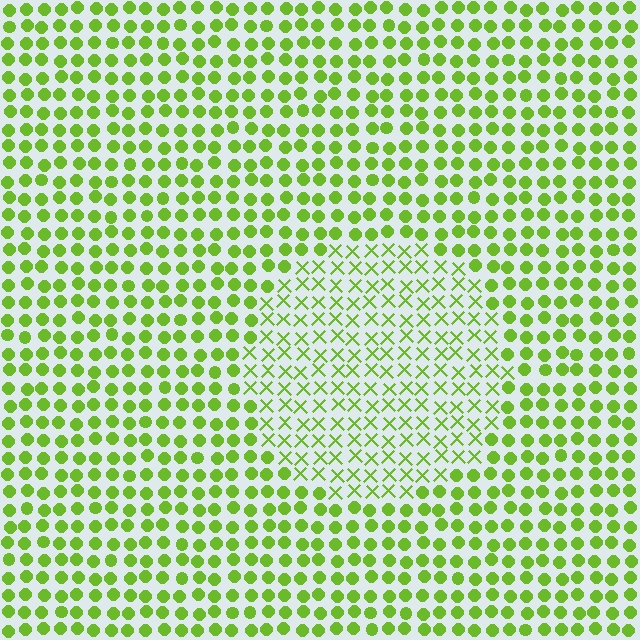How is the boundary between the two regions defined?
The boundary is defined by a change in element shape: X marks inside vs. circles outside. All elements share the same color and spacing.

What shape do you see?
I see a circle.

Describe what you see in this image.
The image is filled with small lime elements arranged in a uniform grid. A circle-shaped region contains X marks, while the surrounding area contains circles. The boundary is defined purely by the change in element shape.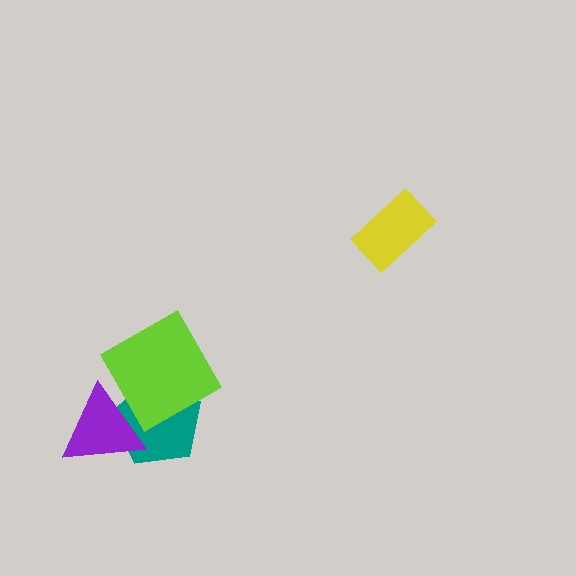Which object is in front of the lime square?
The purple triangle is in front of the lime square.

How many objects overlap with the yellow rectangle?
0 objects overlap with the yellow rectangle.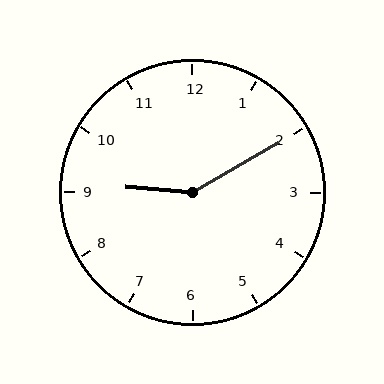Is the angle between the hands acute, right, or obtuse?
It is obtuse.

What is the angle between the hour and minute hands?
Approximately 145 degrees.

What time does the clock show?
9:10.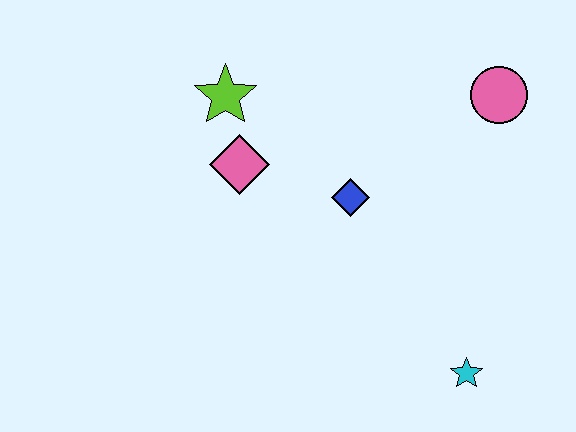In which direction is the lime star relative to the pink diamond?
The lime star is above the pink diamond.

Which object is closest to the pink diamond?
The lime star is closest to the pink diamond.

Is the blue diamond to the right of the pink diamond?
Yes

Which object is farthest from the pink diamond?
The cyan star is farthest from the pink diamond.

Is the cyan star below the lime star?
Yes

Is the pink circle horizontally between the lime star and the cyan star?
No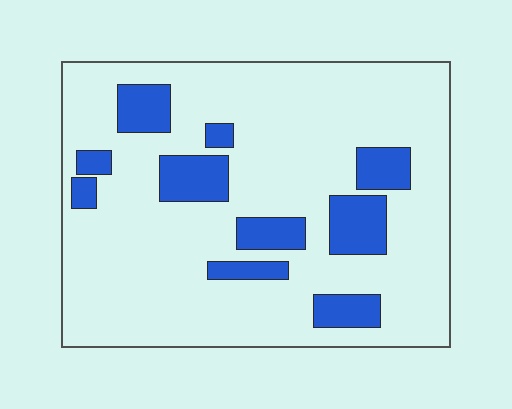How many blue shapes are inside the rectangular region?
10.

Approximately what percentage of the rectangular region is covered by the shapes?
Approximately 20%.